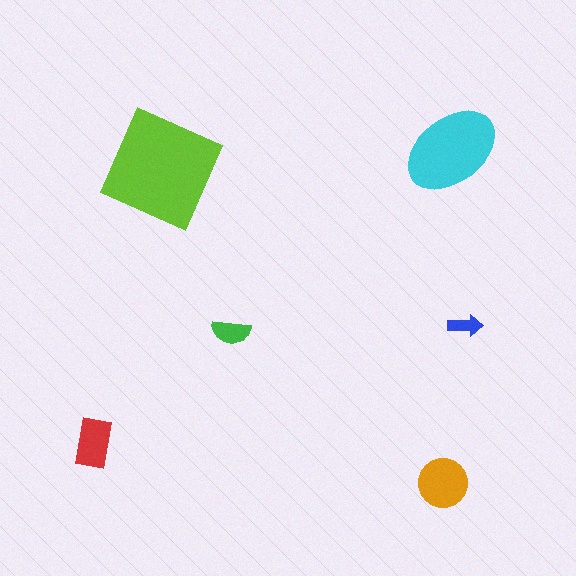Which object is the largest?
The lime square.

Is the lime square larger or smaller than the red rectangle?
Larger.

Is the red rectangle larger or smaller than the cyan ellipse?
Smaller.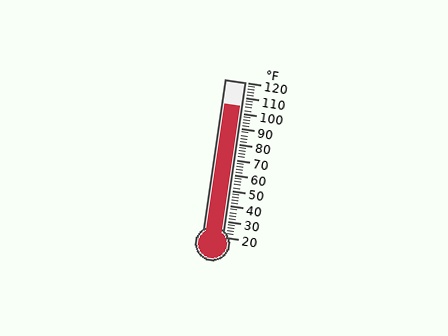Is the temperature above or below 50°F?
The temperature is above 50°F.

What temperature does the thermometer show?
The thermometer shows approximately 104°F.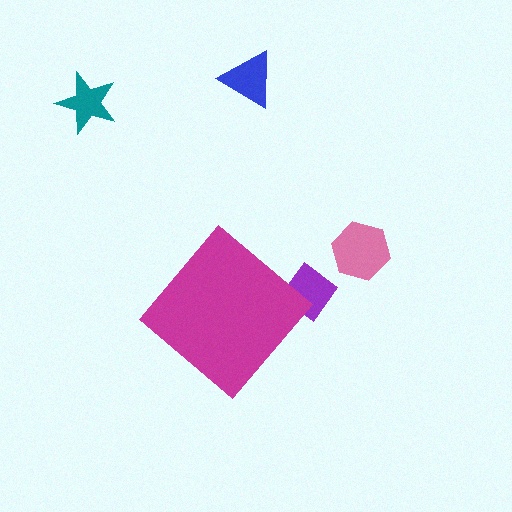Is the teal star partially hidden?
No, the teal star is fully visible.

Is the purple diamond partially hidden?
Yes, the purple diamond is partially hidden behind the magenta diamond.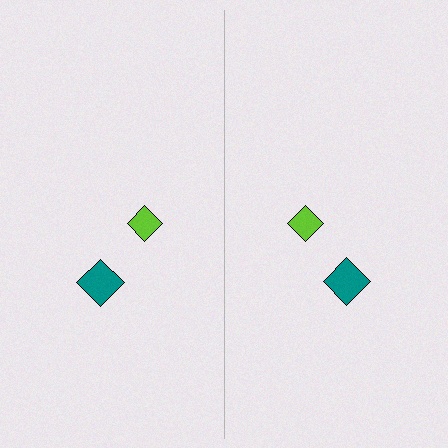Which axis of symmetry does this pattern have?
The pattern has a vertical axis of symmetry running through the center of the image.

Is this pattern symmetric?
Yes, this pattern has bilateral (reflection) symmetry.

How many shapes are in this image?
There are 4 shapes in this image.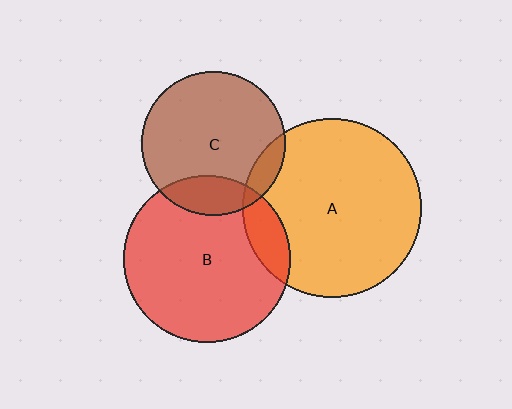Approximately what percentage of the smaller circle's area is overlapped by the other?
Approximately 10%.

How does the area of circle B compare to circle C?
Approximately 1.3 times.